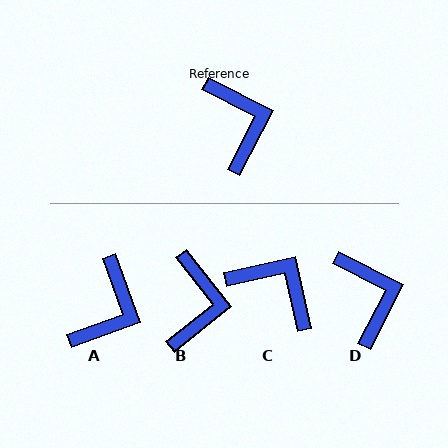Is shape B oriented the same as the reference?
No, it is off by about 24 degrees.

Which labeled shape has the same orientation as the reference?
D.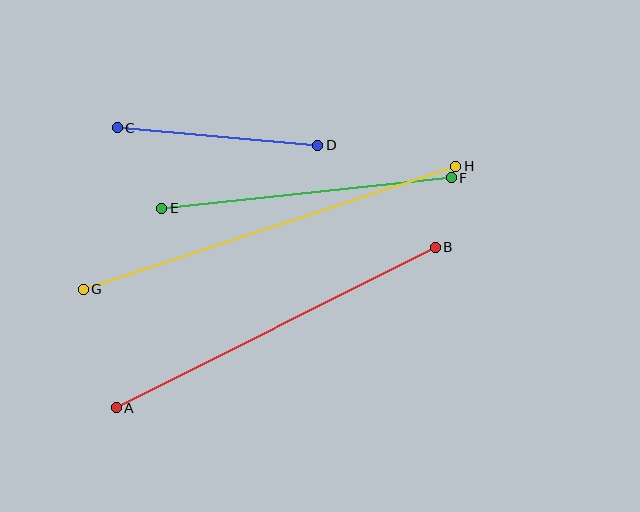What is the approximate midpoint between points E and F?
The midpoint is at approximately (306, 193) pixels.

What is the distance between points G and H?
The distance is approximately 392 pixels.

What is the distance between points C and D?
The distance is approximately 201 pixels.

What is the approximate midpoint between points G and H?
The midpoint is at approximately (269, 228) pixels.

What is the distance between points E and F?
The distance is approximately 291 pixels.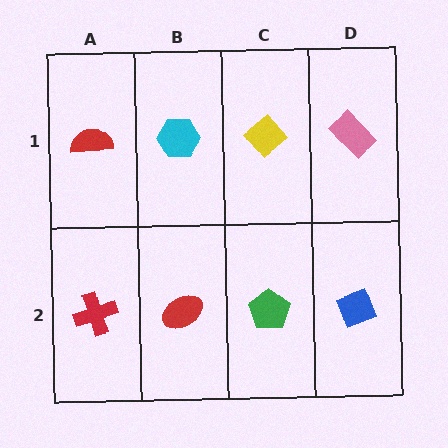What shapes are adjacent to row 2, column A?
A red semicircle (row 1, column A), a red ellipse (row 2, column B).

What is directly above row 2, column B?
A cyan hexagon.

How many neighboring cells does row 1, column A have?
2.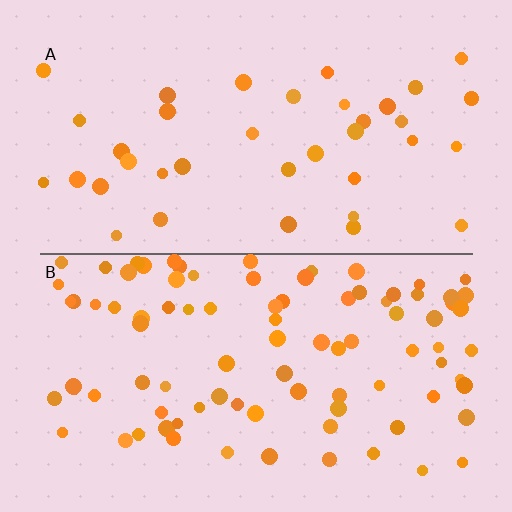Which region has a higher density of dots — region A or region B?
B (the bottom).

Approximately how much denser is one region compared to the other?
Approximately 2.4× — region B over region A.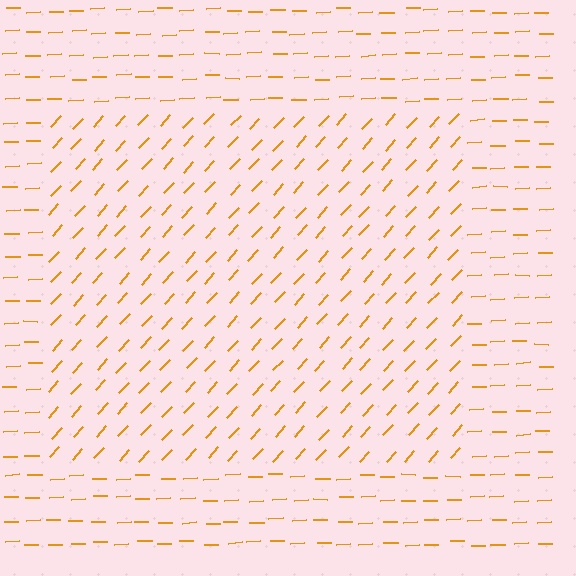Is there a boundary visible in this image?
Yes, there is a texture boundary formed by a change in line orientation.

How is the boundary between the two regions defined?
The boundary is defined purely by a change in line orientation (approximately 45 degrees difference). All lines are the same color and thickness.